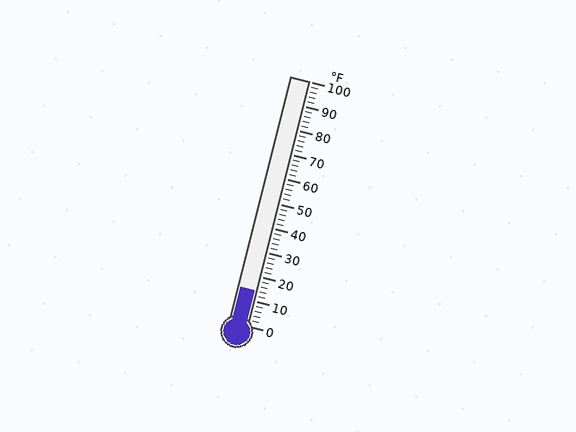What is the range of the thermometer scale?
The thermometer scale ranges from 0°F to 100°F.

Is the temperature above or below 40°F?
The temperature is below 40°F.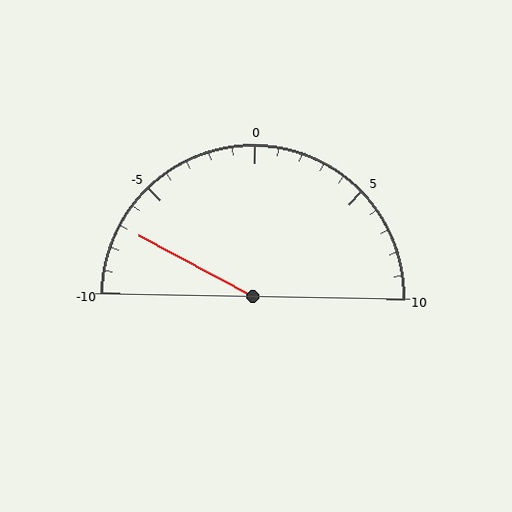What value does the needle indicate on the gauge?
The needle indicates approximately -7.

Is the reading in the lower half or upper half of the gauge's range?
The reading is in the lower half of the range (-10 to 10).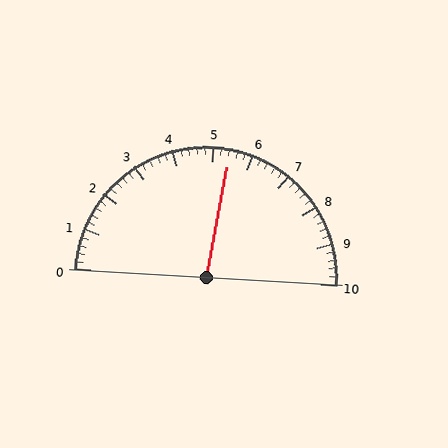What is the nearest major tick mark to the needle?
The nearest major tick mark is 5.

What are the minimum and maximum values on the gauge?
The gauge ranges from 0 to 10.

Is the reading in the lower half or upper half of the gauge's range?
The reading is in the upper half of the range (0 to 10).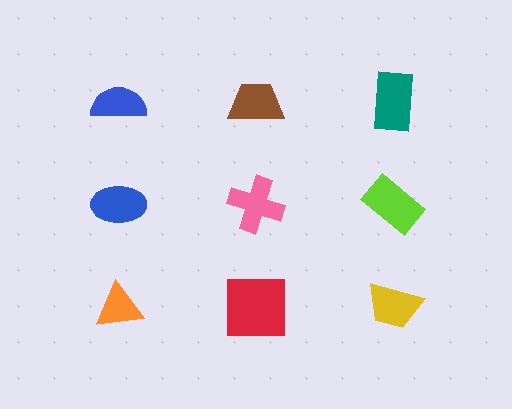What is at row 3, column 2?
A red square.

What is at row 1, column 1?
A blue semicircle.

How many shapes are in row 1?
3 shapes.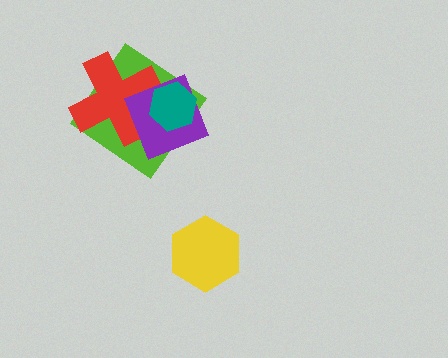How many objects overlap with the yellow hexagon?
0 objects overlap with the yellow hexagon.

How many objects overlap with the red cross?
3 objects overlap with the red cross.